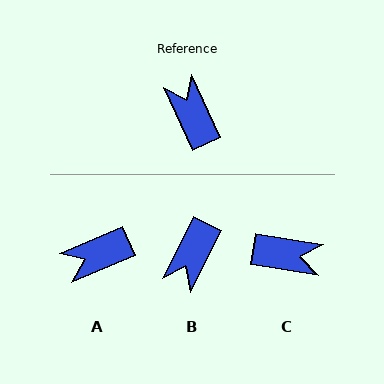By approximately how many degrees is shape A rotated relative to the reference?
Approximately 89 degrees counter-clockwise.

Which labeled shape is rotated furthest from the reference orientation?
B, about 129 degrees away.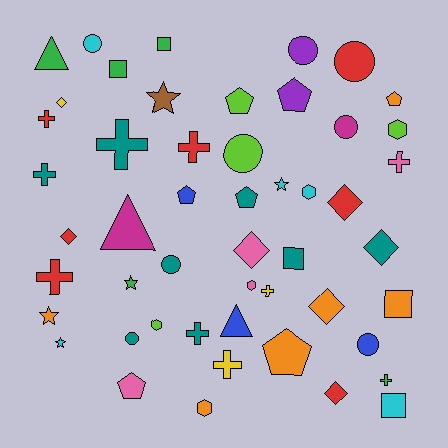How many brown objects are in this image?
There is 1 brown object.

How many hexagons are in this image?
There are 5 hexagons.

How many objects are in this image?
There are 50 objects.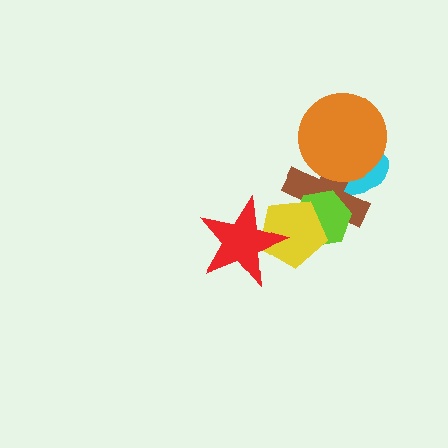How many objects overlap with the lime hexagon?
2 objects overlap with the lime hexagon.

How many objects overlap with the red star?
1 object overlaps with the red star.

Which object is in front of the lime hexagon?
The yellow pentagon is in front of the lime hexagon.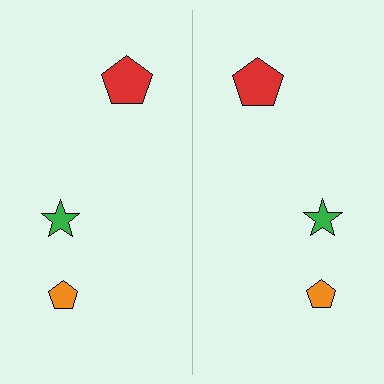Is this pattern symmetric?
Yes, this pattern has bilateral (reflection) symmetry.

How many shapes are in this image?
There are 6 shapes in this image.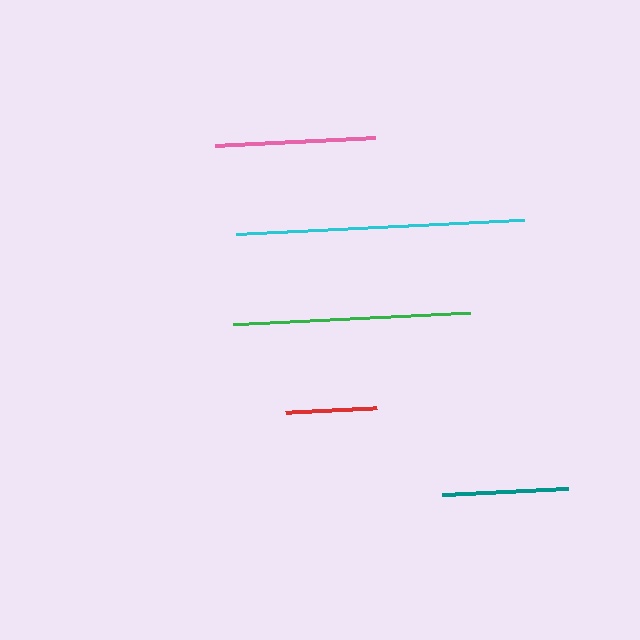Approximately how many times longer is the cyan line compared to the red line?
The cyan line is approximately 3.2 times the length of the red line.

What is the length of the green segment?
The green segment is approximately 237 pixels long.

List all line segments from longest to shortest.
From longest to shortest: cyan, green, pink, teal, red.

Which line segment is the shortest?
The red line is the shortest at approximately 91 pixels.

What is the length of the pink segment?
The pink segment is approximately 160 pixels long.